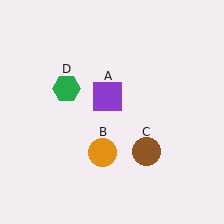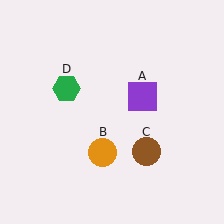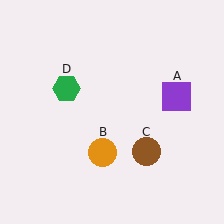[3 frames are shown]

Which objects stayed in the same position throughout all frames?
Orange circle (object B) and brown circle (object C) and green hexagon (object D) remained stationary.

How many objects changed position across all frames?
1 object changed position: purple square (object A).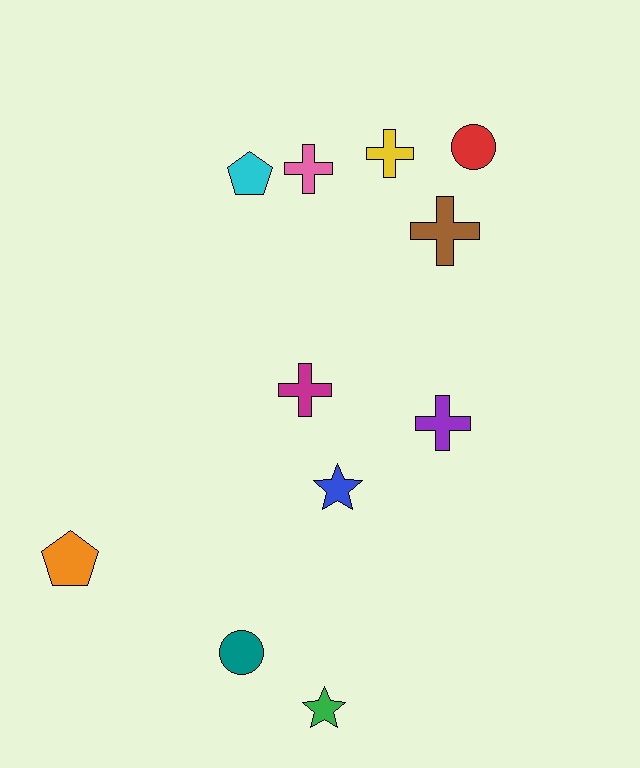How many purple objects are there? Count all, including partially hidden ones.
There is 1 purple object.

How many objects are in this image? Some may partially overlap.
There are 11 objects.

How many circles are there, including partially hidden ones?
There are 2 circles.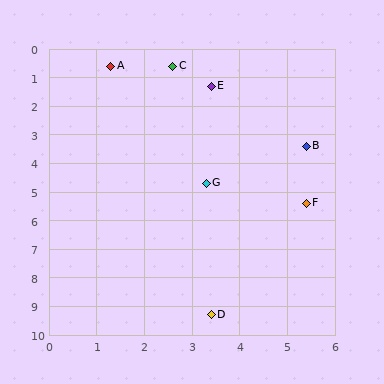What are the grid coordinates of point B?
Point B is at approximately (5.4, 3.4).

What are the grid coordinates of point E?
Point E is at approximately (3.4, 1.3).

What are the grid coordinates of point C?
Point C is at approximately (2.6, 0.6).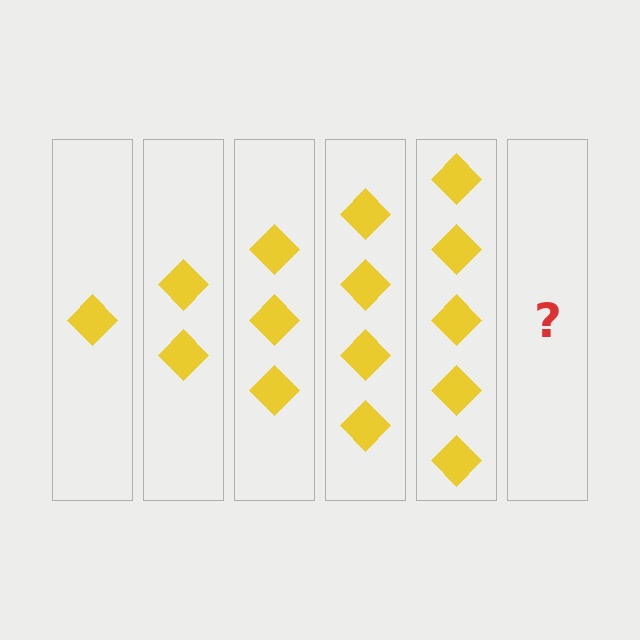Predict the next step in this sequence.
The next step is 6 diamonds.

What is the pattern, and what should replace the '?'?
The pattern is that each step adds one more diamond. The '?' should be 6 diamonds.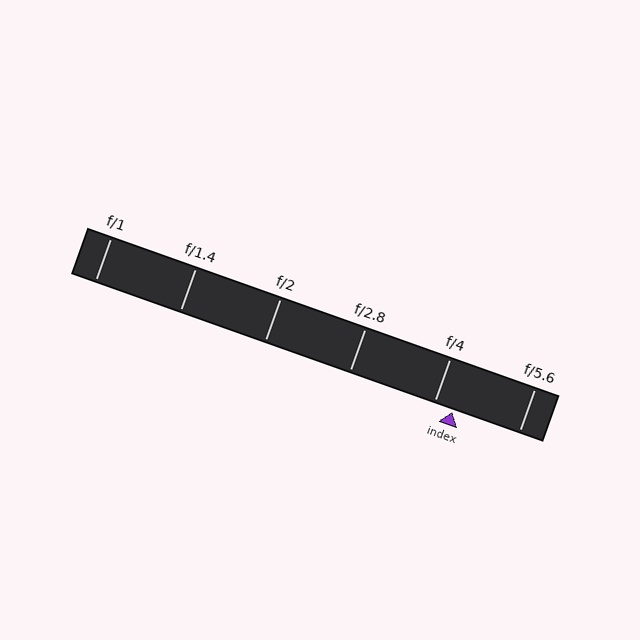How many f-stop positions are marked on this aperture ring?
There are 6 f-stop positions marked.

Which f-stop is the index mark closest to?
The index mark is closest to f/4.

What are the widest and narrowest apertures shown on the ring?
The widest aperture shown is f/1 and the narrowest is f/5.6.